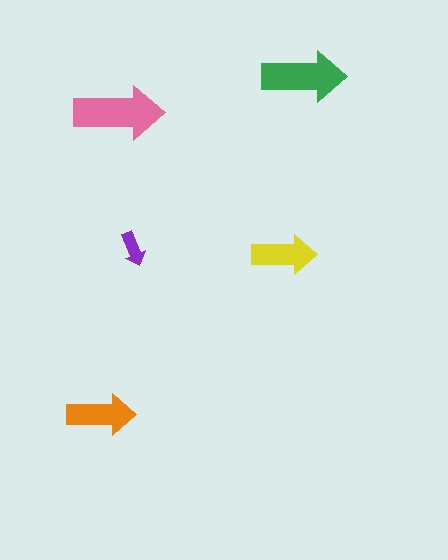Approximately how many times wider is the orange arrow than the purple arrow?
About 2 times wider.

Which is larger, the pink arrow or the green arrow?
The pink one.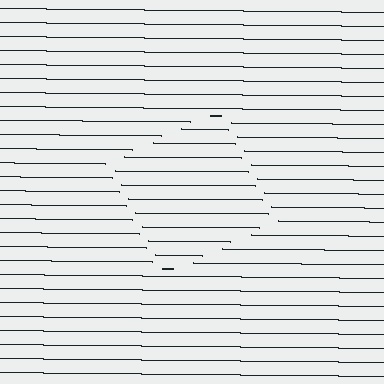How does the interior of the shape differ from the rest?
The interior of the shape contains the same grating, shifted by half a period — the contour is defined by the phase discontinuity where line-ends from the inner and outer gratings abut.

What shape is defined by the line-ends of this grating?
An illusory square. The interior of the shape contains the same grating, shifted by half a period — the contour is defined by the phase discontinuity where line-ends from the inner and outer gratings abut.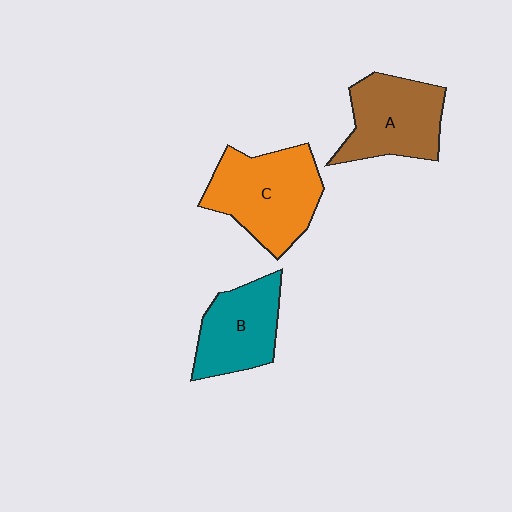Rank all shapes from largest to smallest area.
From largest to smallest: C (orange), A (brown), B (teal).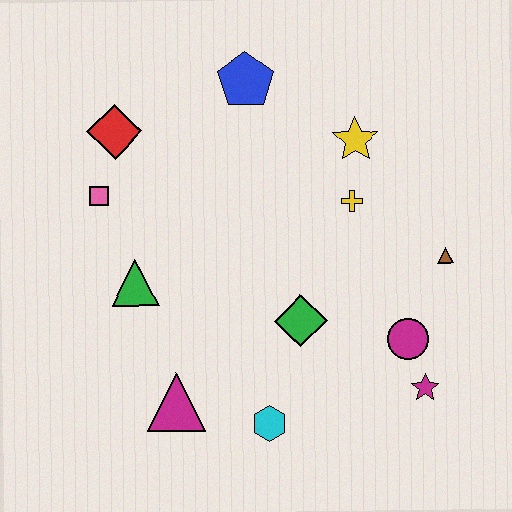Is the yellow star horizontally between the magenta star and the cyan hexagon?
Yes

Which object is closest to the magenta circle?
The magenta star is closest to the magenta circle.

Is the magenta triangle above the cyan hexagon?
Yes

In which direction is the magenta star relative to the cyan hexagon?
The magenta star is to the right of the cyan hexagon.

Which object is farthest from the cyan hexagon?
The blue pentagon is farthest from the cyan hexagon.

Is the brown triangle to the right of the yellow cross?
Yes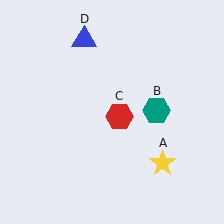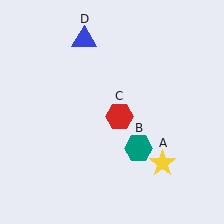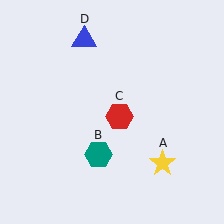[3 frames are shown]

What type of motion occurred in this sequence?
The teal hexagon (object B) rotated clockwise around the center of the scene.